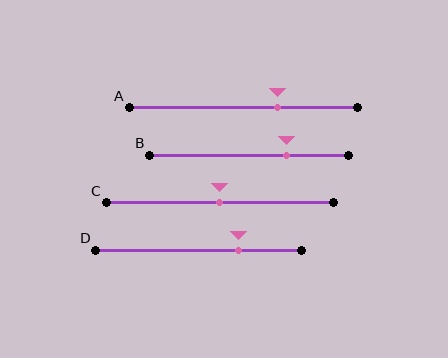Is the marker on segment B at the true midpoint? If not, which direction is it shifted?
No, the marker on segment B is shifted to the right by about 19% of the segment length.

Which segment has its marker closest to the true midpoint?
Segment C has its marker closest to the true midpoint.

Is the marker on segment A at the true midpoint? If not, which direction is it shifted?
No, the marker on segment A is shifted to the right by about 15% of the segment length.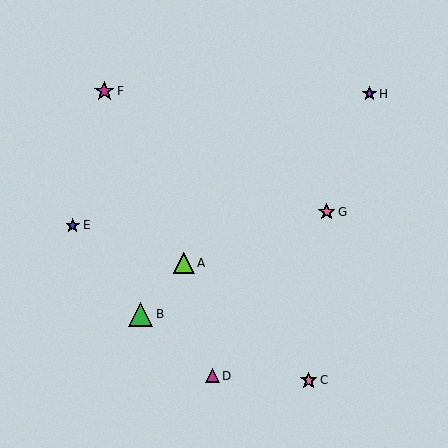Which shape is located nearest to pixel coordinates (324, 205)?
The pink star (labeled G) at (327, 212) is nearest to that location.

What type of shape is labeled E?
Shape E is a blue star.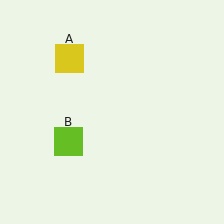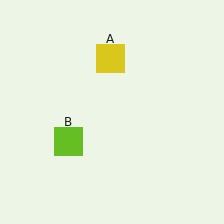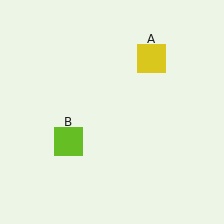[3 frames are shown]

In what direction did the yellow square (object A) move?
The yellow square (object A) moved right.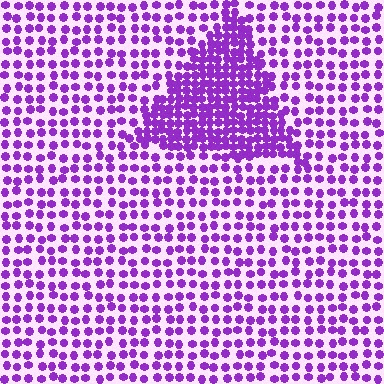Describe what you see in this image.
The image contains small purple elements arranged at two different densities. A triangle-shaped region is visible where the elements are more densely packed than the surrounding area.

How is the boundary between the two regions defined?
The boundary is defined by a change in element density (approximately 2.1x ratio). All elements are the same color, size, and shape.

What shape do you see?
I see a triangle.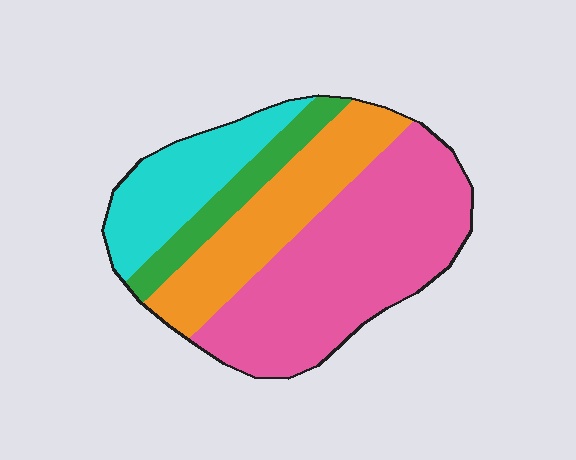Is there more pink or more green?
Pink.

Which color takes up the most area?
Pink, at roughly 45%.